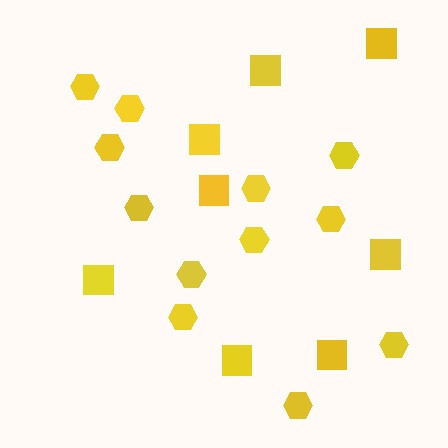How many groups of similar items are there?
There are 2 groups: one group of hexagons (12) and one group of squares (8).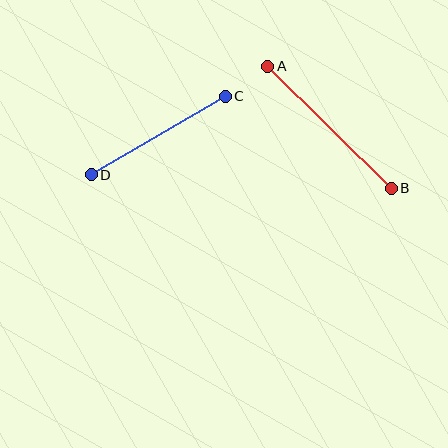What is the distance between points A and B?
The distance is approximately 174 pixels.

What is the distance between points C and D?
The distance is approximately 156 pixels.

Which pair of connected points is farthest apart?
Points A and B are farthest apart.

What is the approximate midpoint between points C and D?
The midpoint is at approximately (158, 135) pixels.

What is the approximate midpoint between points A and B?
The midpoint is at approximately (330, 127) pixels.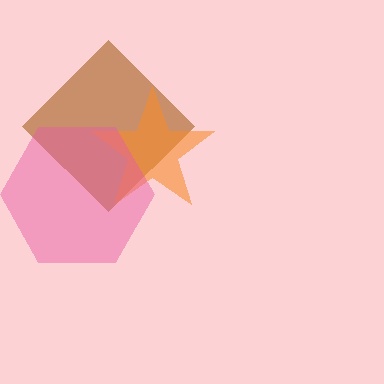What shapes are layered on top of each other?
The layered shapes are: a brown diamond, an orange star, a pink hexagon.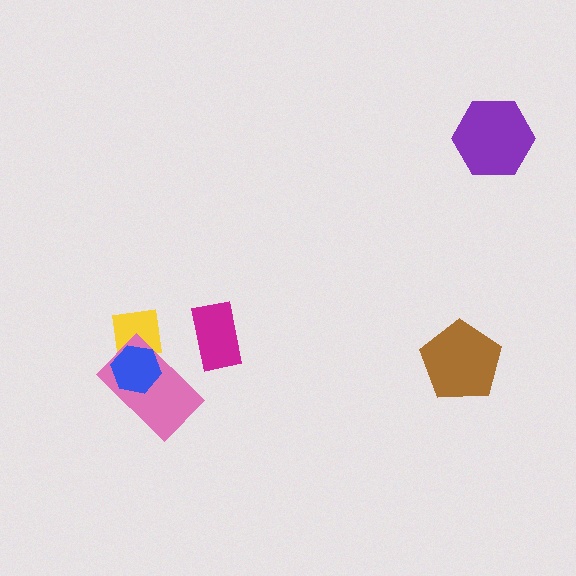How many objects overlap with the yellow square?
2 objects overlap with the yellow square.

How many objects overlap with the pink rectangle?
2 objects overlap with the pink rectangle.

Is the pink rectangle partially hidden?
Yes, it is partially covered by another shape.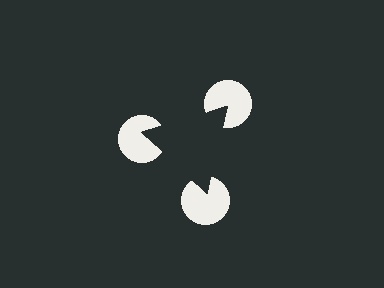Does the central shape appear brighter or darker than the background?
It typically appears slightly darker than the background, even though no actual brightness change is drawn.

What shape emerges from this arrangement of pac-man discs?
An illusory triangle — its edges are inferred from the aligned wedge cuts in the pac-man discs, not physically drawn.